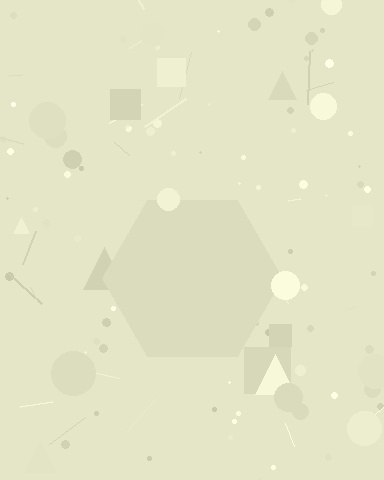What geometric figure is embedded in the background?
A hexagon is embedded in the background.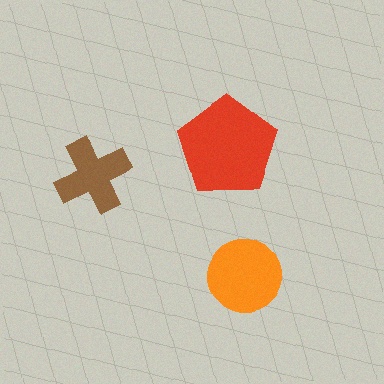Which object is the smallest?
The brown cross.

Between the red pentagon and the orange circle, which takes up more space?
The red pentagon.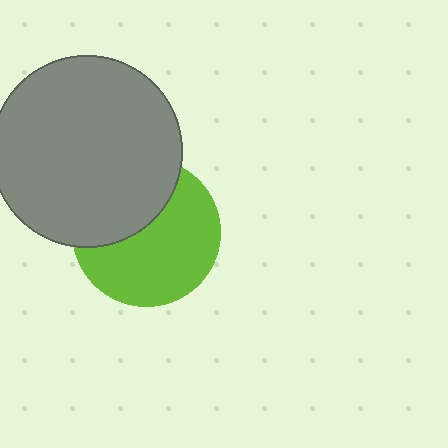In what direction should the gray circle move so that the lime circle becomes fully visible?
The gray circle should move up. That is the shortest direction to clear the overlap and leave the lime circle fully visible.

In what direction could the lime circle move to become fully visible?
The lime circle could move down. That would shift it out from behind the gray circle entirely.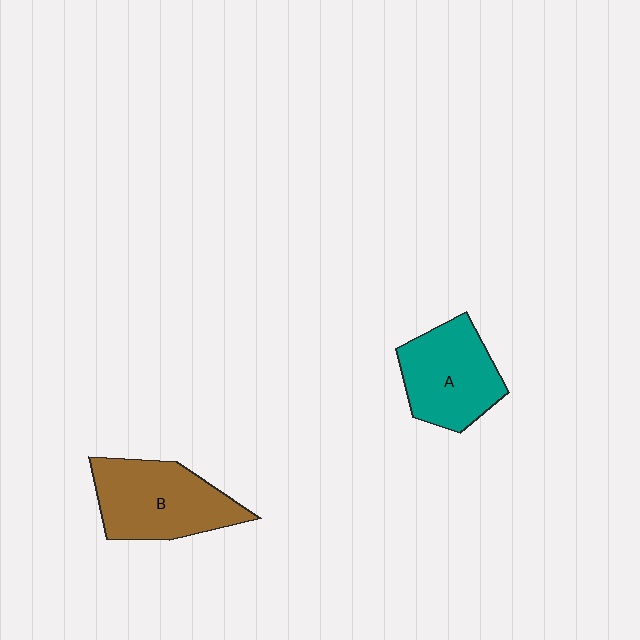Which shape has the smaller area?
Shape A (teal).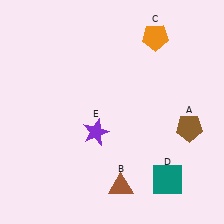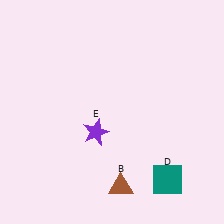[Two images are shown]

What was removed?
The brown pentagon (A), the orange pentagon (C) were removed in Image 2.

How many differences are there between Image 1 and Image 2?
There are 2 differences between the two images.